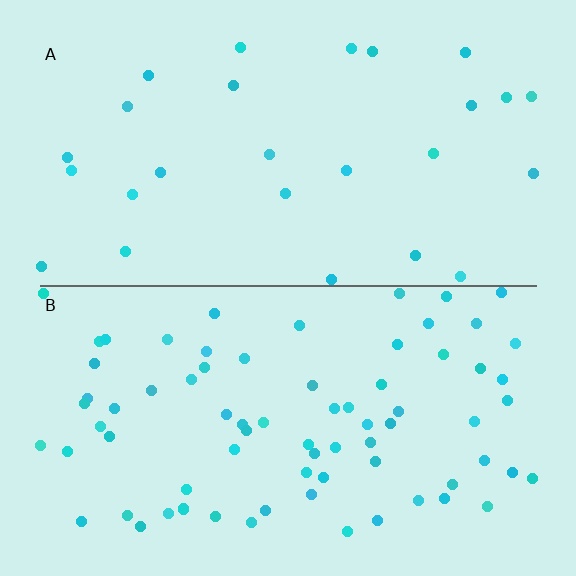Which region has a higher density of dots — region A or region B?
B (the bottom).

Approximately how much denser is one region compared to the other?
Approximately 2.9× — region B over region A.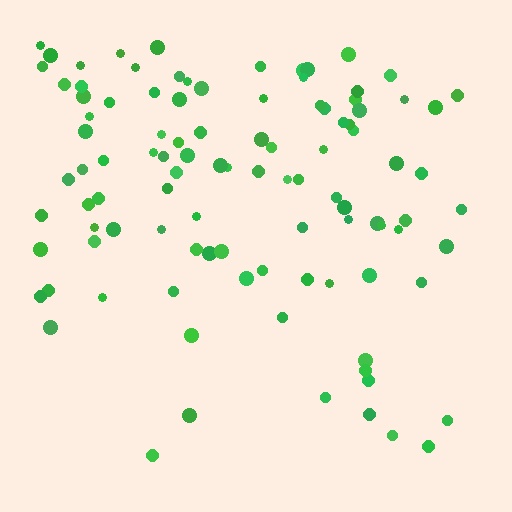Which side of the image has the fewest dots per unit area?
The bottom.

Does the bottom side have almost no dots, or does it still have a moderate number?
Still a moderate number, just noticeably fewer than the top.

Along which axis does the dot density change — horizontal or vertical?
Vertical.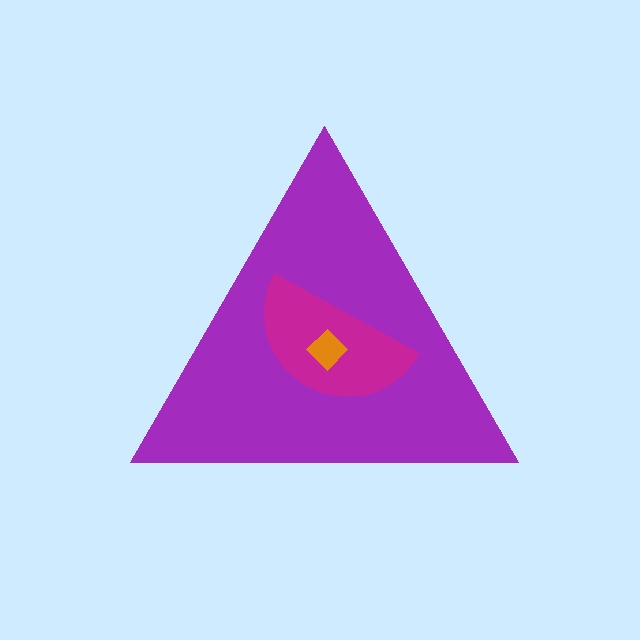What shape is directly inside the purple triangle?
The magenta semicircle.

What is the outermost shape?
The purple triangle.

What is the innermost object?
The orange diamond.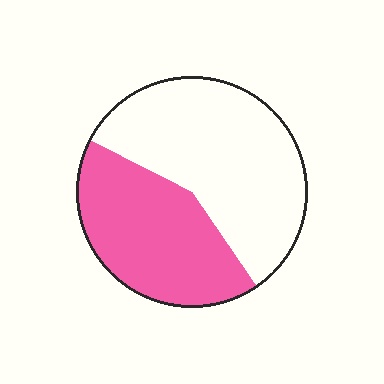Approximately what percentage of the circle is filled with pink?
Approximately 40%.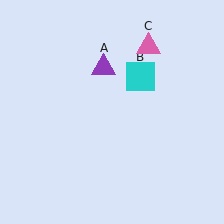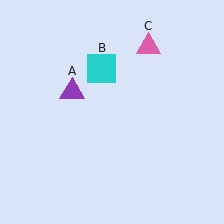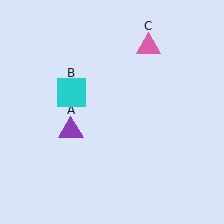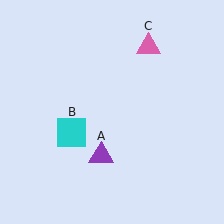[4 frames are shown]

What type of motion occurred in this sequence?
The purple triangle (object A), cyan square (object B) rotated counterclockwise around the center of the scene.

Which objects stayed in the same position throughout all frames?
Pink triangle (object C) remained stationary.